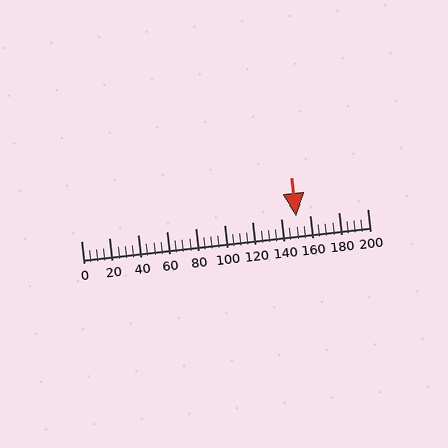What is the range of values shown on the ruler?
The ruler shows values from 0 to 200.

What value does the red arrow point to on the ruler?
The red arrow points to approximately 150.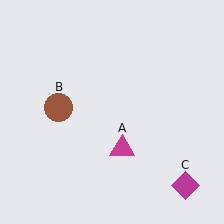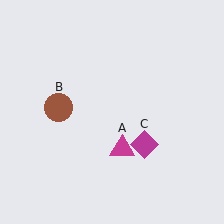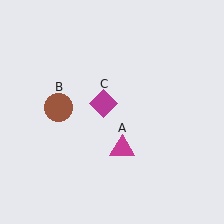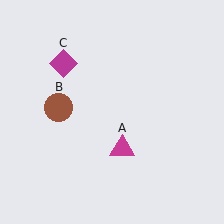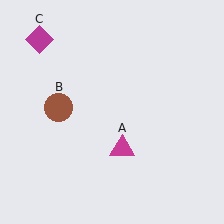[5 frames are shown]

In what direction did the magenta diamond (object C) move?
The magenta diamond (object C) moved up and to the left.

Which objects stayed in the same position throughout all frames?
Magenta triangle (object A) and brown circle (object B) remained stationary.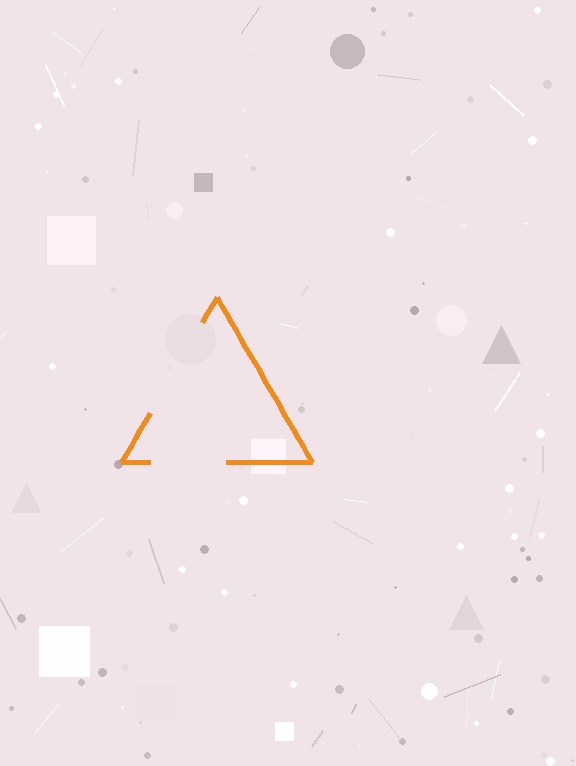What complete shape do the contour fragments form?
The contour fragments form a triangle.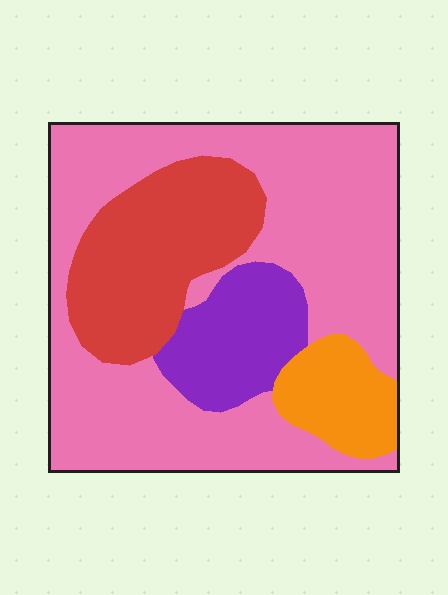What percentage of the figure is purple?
Purple takes up about one eighth (1/8) of the figure.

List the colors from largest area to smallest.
From largest to smallest: pink, red, purple, orange.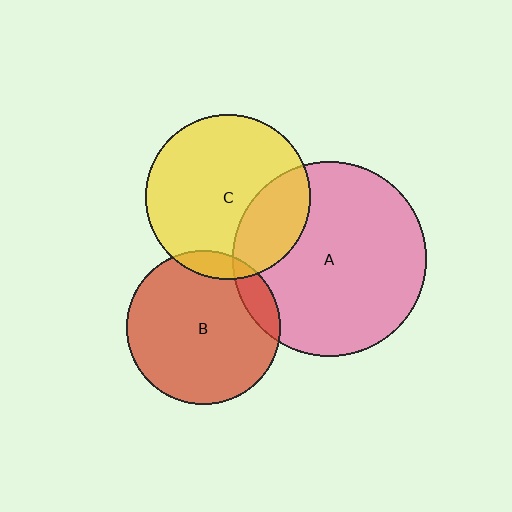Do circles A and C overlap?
Yes.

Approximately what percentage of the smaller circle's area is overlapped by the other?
Approximately 25%.